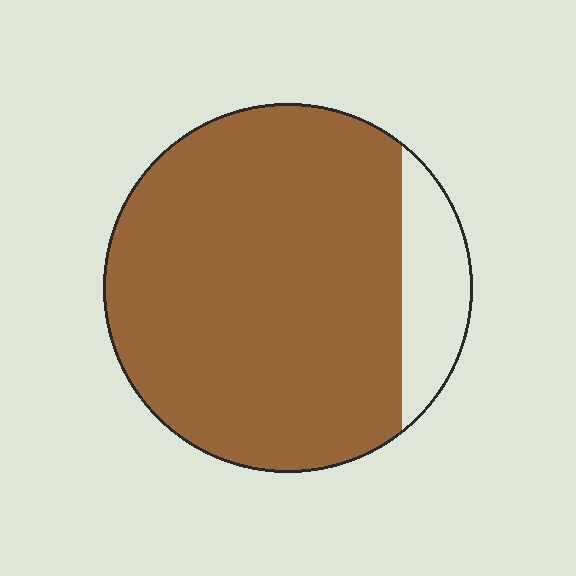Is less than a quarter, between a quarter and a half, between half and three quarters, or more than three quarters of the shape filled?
More than three quarters.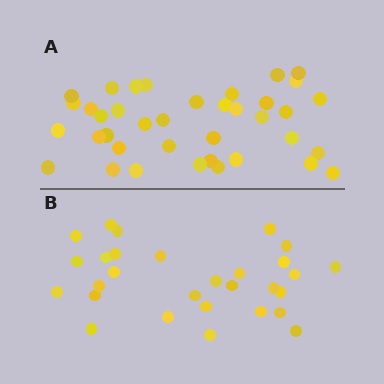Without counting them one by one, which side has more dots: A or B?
Region A (the top region) has more dots.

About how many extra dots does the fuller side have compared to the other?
Region A has roughly 8 or so more dots than region B.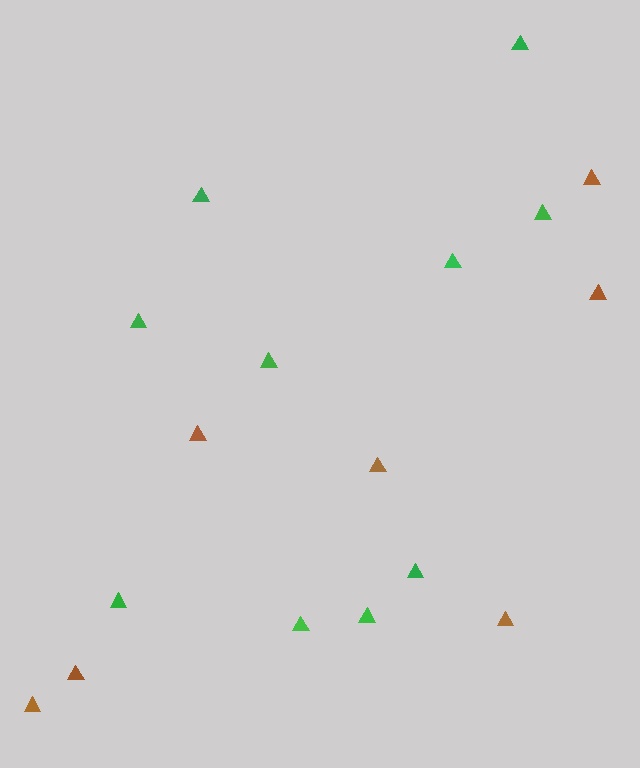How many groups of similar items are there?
There are 2 groups: one group of brown triangles (7) and one group of green triangles (10).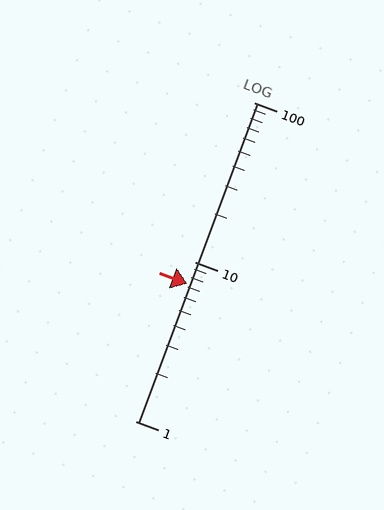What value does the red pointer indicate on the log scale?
The pointer indicates approximately 7.3.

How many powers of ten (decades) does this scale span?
The scale spans 2 decades, from 1 to 100.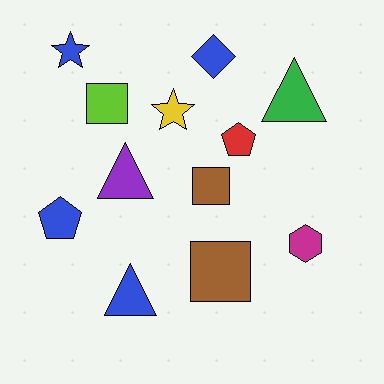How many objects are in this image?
There are 12 objects.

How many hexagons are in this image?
There is 1 hexagon.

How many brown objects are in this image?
There are 2 brown objects.